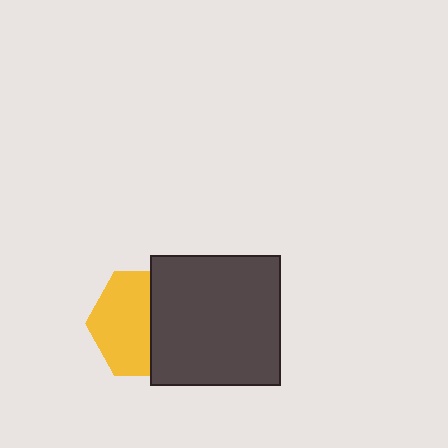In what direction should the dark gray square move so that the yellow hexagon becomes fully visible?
The dark gray square should move right. That is the shortest direction to clear the overlap and leave the yellow hexagon fully visible.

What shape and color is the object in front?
The object in front is a dark gray square.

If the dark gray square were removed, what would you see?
You would see the complete yellow hexagon.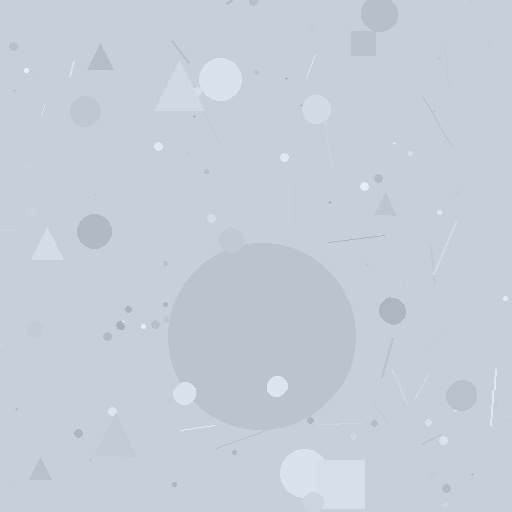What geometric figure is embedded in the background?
A circle is embedded in the background.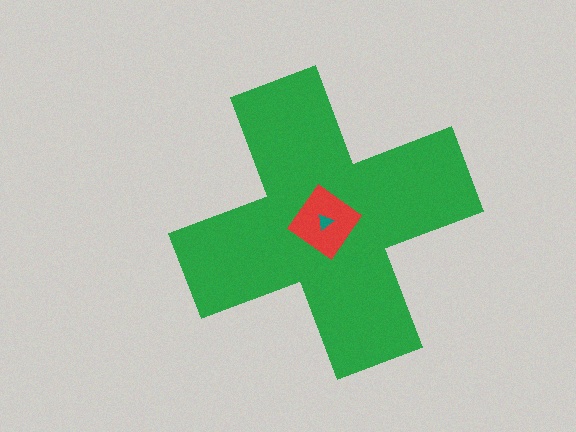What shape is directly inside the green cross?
The red diamond.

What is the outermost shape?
The green cross.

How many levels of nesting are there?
3.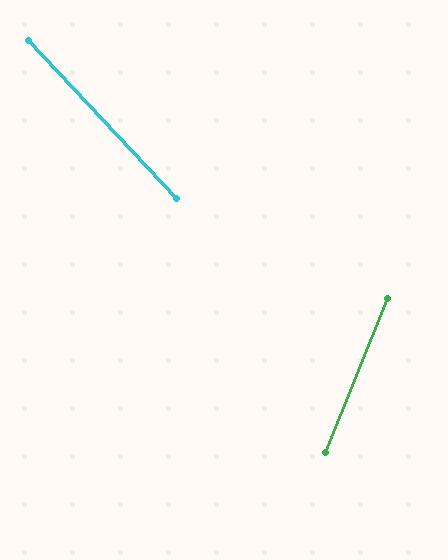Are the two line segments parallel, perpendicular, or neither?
Neither parallel nor perpendicular — they differ by about 65°.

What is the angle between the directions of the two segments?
Approximately 65 degrees.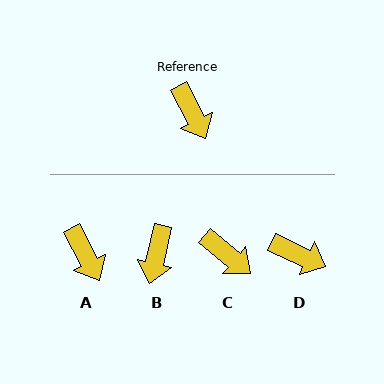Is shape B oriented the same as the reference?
No, it is off by about 40 degrees.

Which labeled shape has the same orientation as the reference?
A.